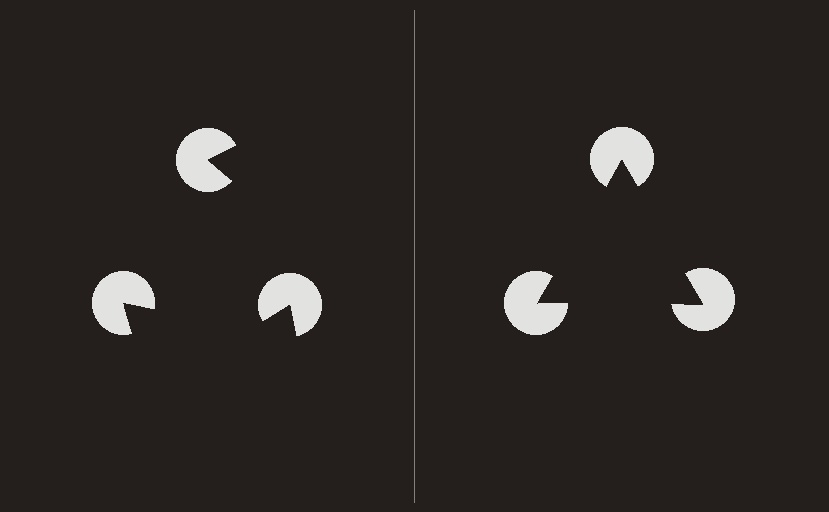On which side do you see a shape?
An illusory triangle appears on the right side. On the left side the wedge cuts are rotated, so no coherent shape forms.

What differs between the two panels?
The pac-man discs are positioned identically on both sides; only the wedge orientations differ. On the right they align to a triangle; on the left they are misaligned.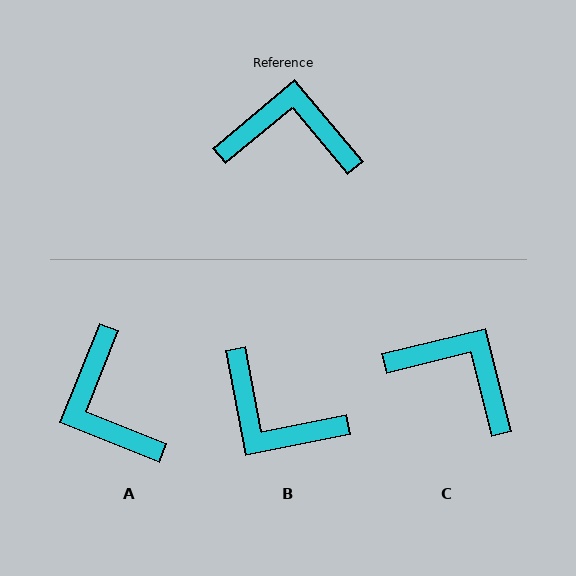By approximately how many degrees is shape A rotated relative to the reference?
Approximately 118 degrees counter-clockwise.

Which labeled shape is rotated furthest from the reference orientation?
B, about 151 degrees away.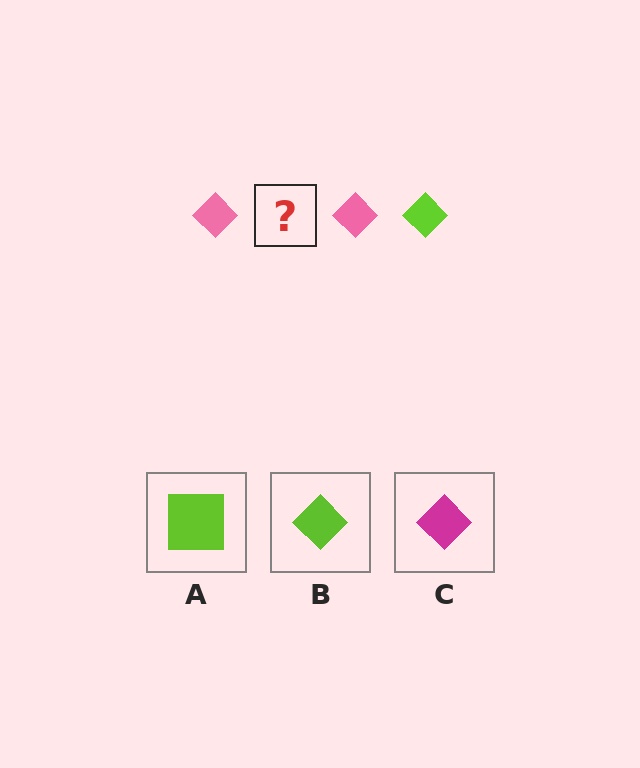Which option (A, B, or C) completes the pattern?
B.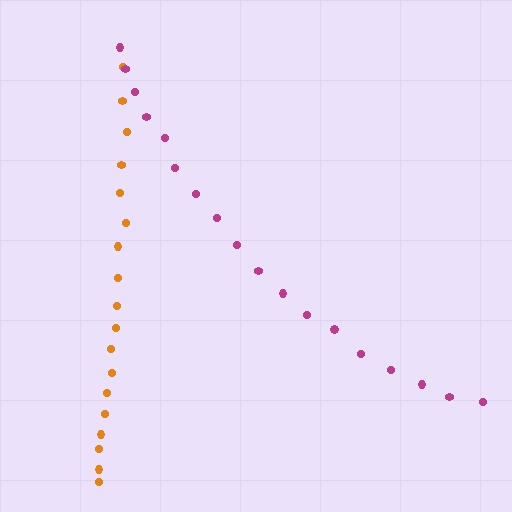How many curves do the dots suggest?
There are 2 distinct paths.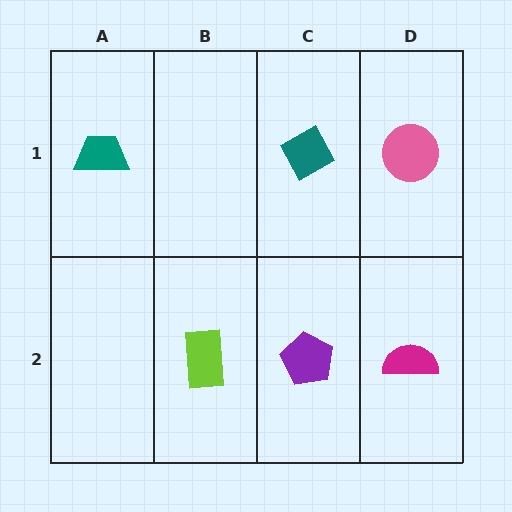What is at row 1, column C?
A teal diamond.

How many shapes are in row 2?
3 shapes.